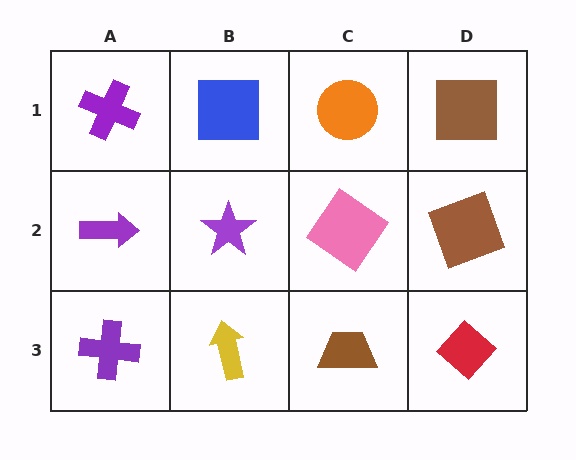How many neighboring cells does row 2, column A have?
3.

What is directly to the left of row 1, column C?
A blue square.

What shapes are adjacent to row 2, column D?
A brown square (row 1, column D), a red diamond (row 3, column D), a pink diamond (row 2, column C).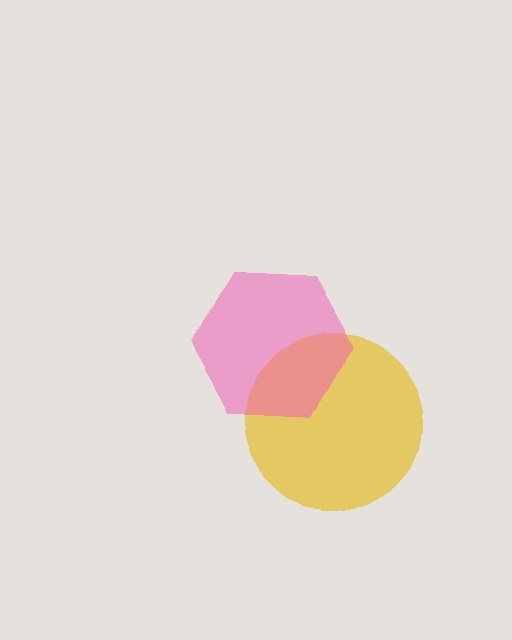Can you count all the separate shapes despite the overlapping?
Yes, there are 2 separate shapes.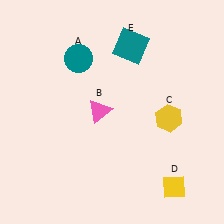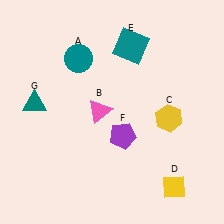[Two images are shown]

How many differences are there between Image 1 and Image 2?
There are 2 differences between the two images.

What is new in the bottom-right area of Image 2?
A purple pentagon (F) was added in the bottom-right area of Image 2.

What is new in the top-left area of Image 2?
A teal triangle (G) was added in the top-left area of Image 2.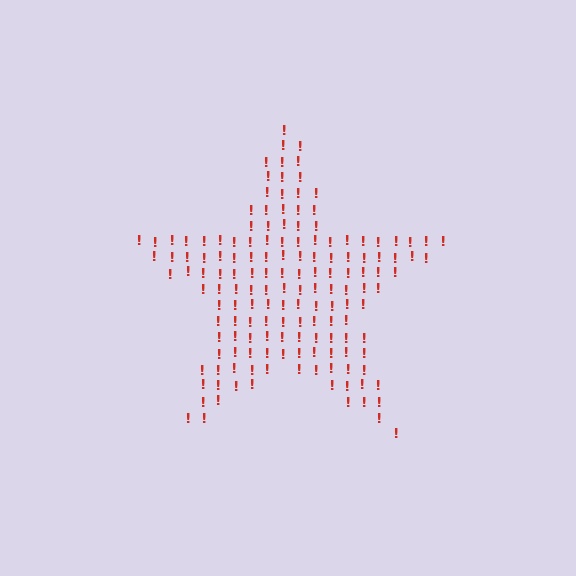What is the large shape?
The large shape is a star.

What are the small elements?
The small elements are exclamation marks.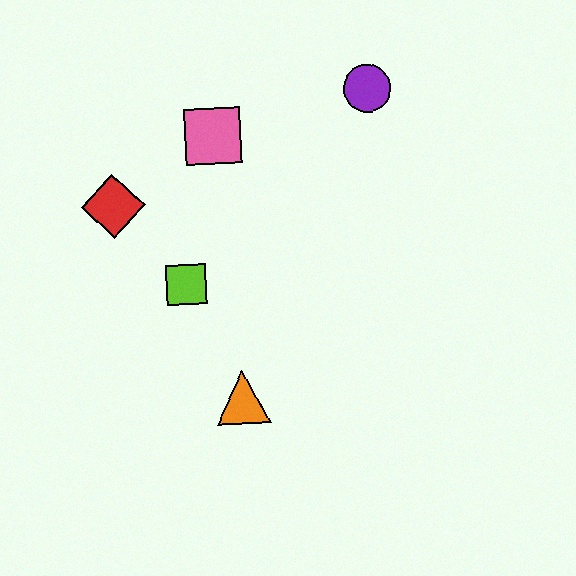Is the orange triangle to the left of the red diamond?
No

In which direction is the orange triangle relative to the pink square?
The orange triangle is below the pink square.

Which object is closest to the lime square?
The red diamond is closest to the lime square.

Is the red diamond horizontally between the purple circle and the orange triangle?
No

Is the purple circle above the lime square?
Yes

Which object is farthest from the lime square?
The purple circle is farthest from the lime square.